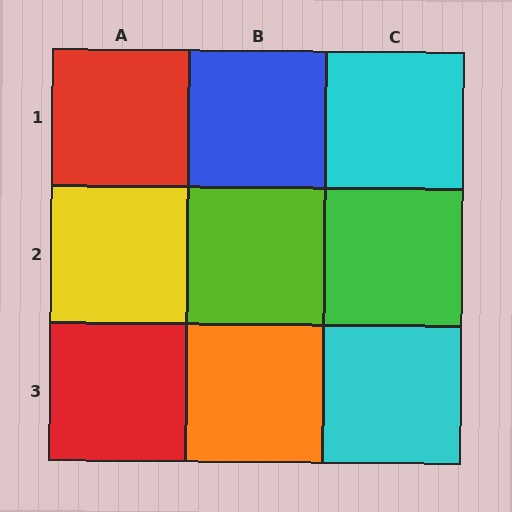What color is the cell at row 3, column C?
Cyan.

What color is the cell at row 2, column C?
Green.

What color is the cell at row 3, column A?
Red.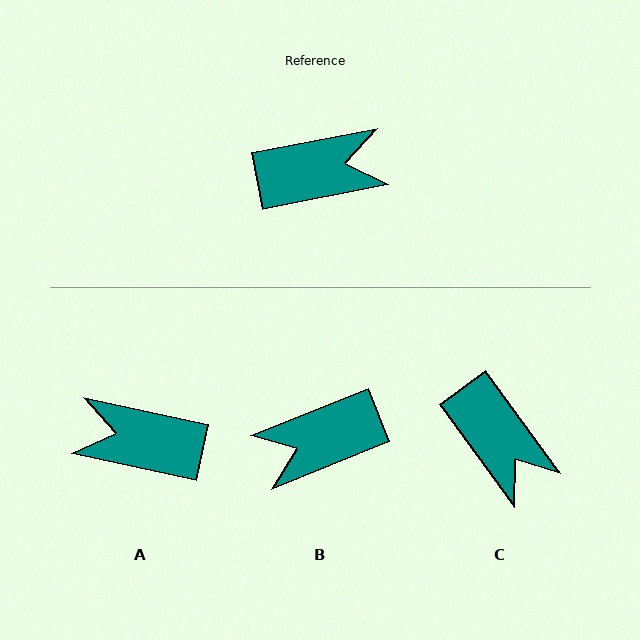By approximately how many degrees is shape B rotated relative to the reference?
Approximately 170 degrees clockwise.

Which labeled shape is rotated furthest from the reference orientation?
B, about 170 degrees away.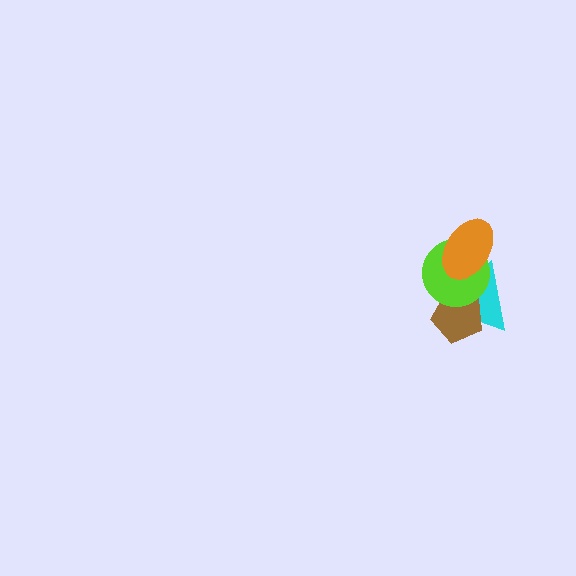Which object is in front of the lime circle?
The orange ellipse is in front of the lime circle.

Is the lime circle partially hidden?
Yes, it is partially covered by another shape.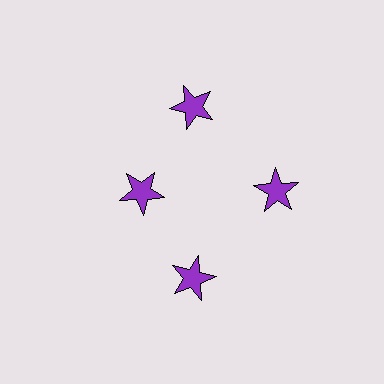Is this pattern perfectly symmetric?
No. The 4 purple stars are arranged in a ring, but one element near the 9 o'clock position is pulled inward toward the center, breaking the 4-fold rotational symmetry.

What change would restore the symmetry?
The symmetry would be restored by moving it outward, back onto the ring so that all 4 stars sit at equal angles and equal distance from the center.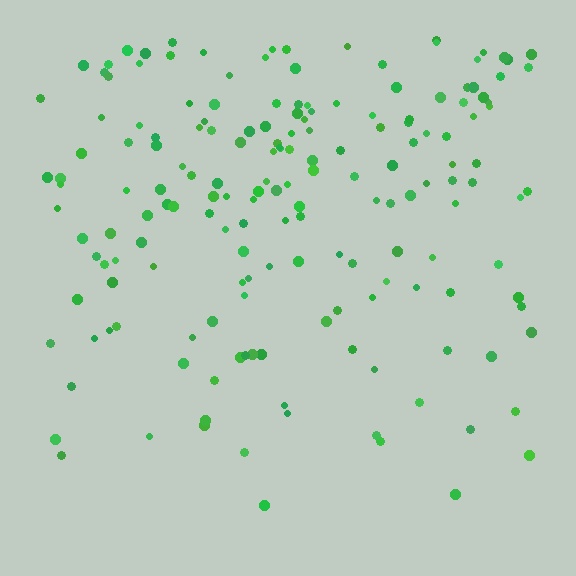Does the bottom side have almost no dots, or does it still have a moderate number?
Still a moderate number, just noticeably fewer than the top.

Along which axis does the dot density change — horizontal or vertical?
Vertical.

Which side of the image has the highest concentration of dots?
The top.